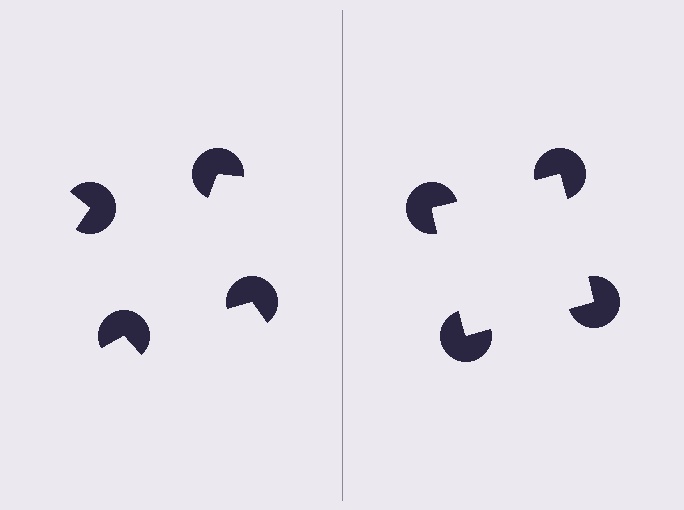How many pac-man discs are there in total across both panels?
8 — 4 on each side.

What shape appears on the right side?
An illusory square.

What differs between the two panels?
The pac-man discs are positioned identically on both sides; only the wedge orientations differ. On the right they align to a square; on the left they are misaligned.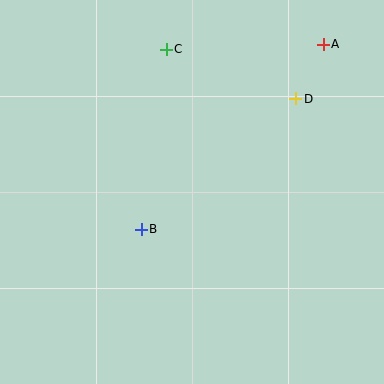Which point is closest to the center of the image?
Point B at (141, 229) is closest to the center.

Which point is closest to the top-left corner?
Point C is closest to the top-left corner.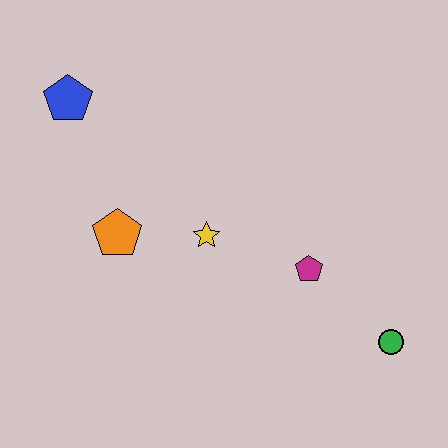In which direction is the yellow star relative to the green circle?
The yellow star is to the left of the green circle.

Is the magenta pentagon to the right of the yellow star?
Yes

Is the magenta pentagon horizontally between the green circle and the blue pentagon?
Yes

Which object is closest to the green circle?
The magenta pentagon is closest to the green circle.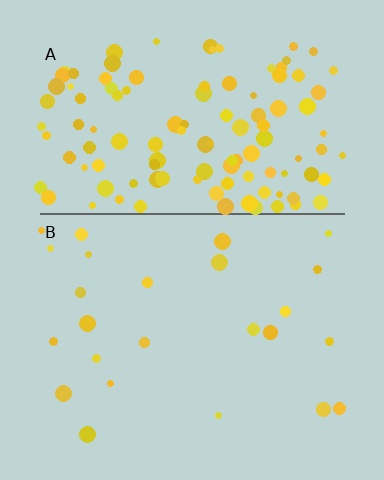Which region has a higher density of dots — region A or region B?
A (the top).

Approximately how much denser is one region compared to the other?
Approximately 5.2× — region A over region B.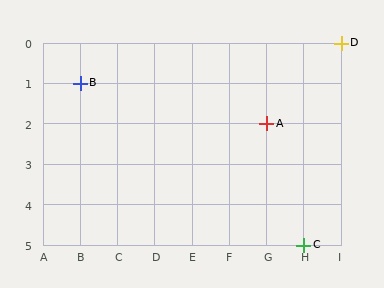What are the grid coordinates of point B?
Point B is at grid coordinates (B, 1).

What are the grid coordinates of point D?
Point D is at grid coordinates (I, 0).